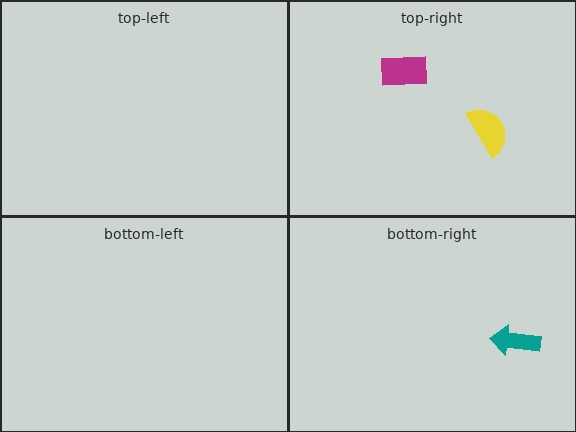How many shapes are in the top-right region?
2.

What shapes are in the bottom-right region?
The teal arrow.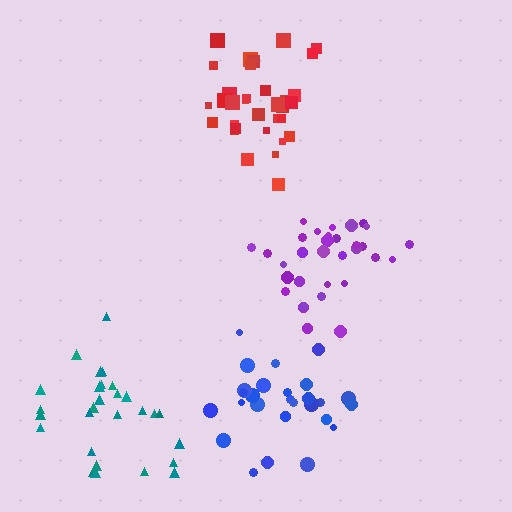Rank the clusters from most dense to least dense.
purple, red, blue, teal.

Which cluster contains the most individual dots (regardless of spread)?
Red (35).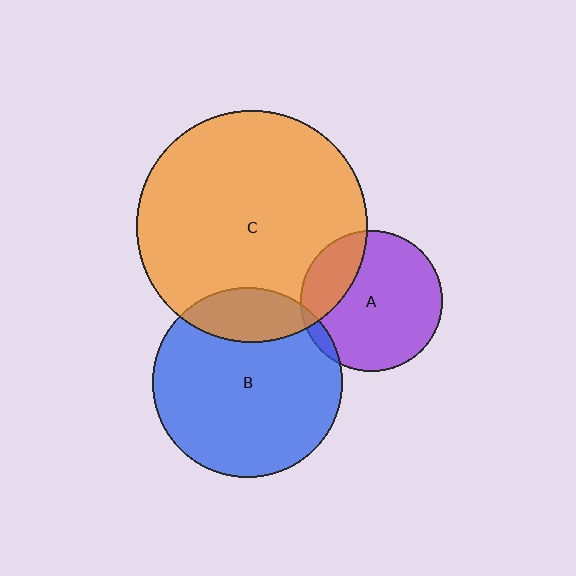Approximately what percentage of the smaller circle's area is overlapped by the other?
Approximately 5%.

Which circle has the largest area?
Circle C (orange).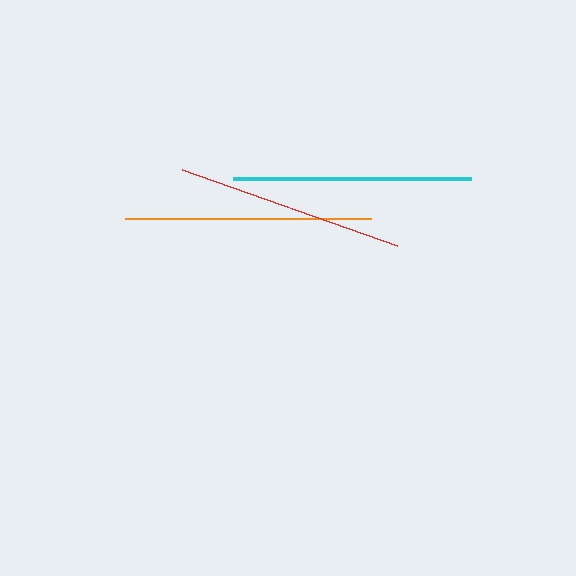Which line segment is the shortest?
The red line is the shortest at approximately 229 pixels.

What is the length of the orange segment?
The orange segment is approximately 246 pixels long.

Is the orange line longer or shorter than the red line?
The orange line is longer than the red line.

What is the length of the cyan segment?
The cyan segment is approximately 237 pixels long.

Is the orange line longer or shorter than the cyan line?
The orange line is longer than the cyan line.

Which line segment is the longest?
The orange line is the longest at approximately 246 pixels.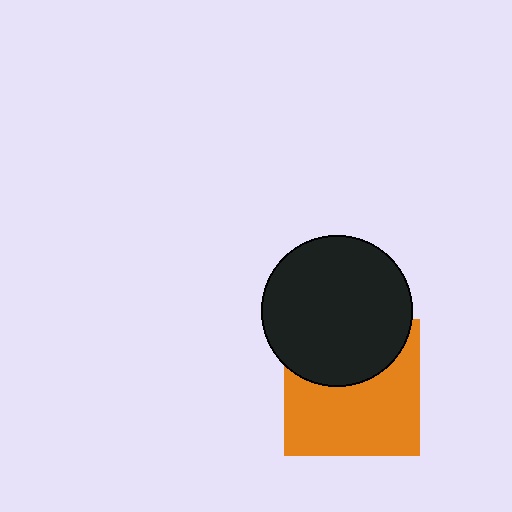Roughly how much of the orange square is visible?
About half of it is visible (roughly 61%).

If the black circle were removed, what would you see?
You would see the complete orange square.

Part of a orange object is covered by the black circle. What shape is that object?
It is a square.